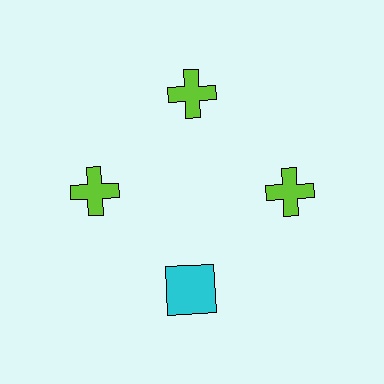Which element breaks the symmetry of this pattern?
The cyan square at roughly the 6 o'clock position breaks the symmetry. All other shapes are lime crosses.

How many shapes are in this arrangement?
There are 4 shapes arranged in a ring pattern.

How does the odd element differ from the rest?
It differs in both color (cyan instead of lime) and shape (square instead of cross).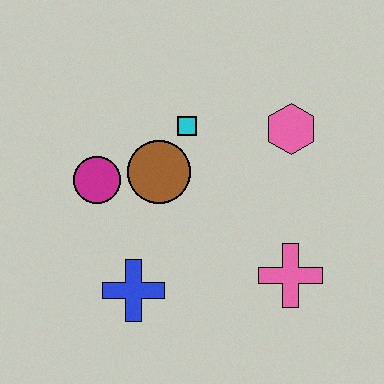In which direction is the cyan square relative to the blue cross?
The cyan square is above the blue cross.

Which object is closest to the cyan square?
The brown circle is closest to the cyan square.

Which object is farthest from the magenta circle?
The pink cross is farthest from the magenta circle.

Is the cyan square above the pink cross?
Yes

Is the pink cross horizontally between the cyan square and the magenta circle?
No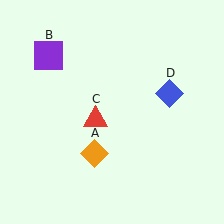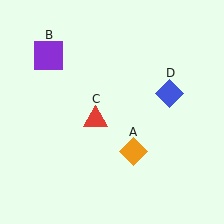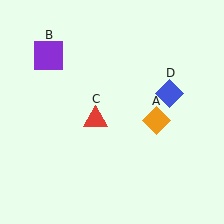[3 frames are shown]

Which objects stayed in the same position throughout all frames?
Purple square (object B) and red triangle (object C) and blue diamond (object D) remained stationary.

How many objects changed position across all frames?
1 object changed position: orange diamond (object A).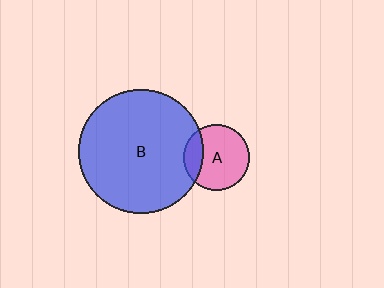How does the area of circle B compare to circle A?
Approximately 3.5 times.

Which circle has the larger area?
Circle B (blue).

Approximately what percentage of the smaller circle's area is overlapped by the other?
Approximately 20%.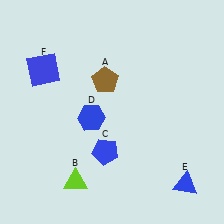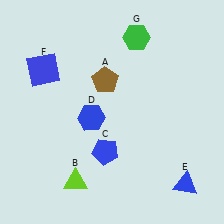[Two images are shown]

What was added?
A green hexagon (G) was added in Image 2.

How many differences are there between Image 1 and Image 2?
There is 1 difference between the two images.